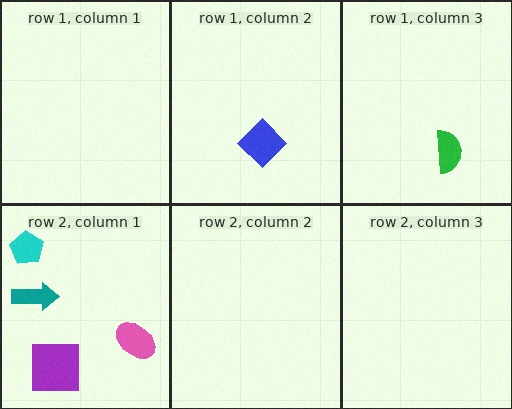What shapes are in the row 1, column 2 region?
The blue diamond.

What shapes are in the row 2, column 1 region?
The pink ellipse, the teal arrow, the cyan pentagon, the purple square.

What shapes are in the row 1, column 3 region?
The green semicircle.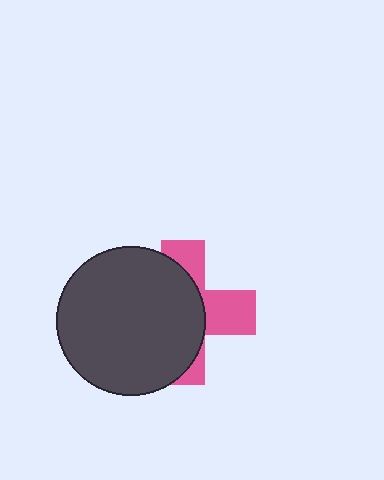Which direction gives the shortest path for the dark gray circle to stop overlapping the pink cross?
Moving left gives the shortest separation.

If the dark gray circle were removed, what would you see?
You would see the complete pink cross.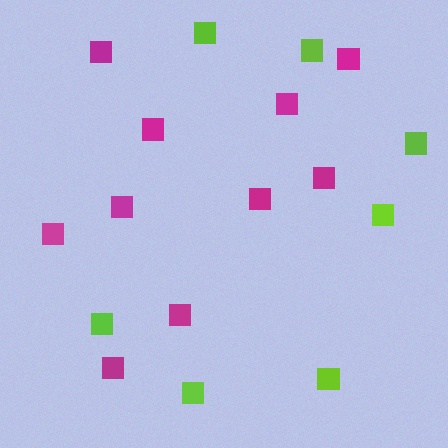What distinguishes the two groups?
There are 2 groups: one group of lime squares (7) and one group of magenta squares (10).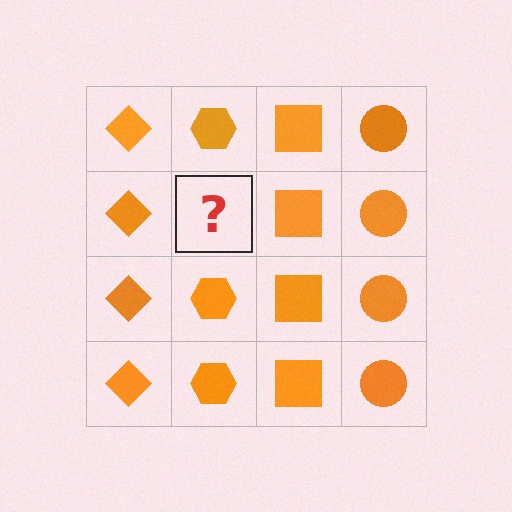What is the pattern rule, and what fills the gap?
The rule is that each column has a consistent shape. The gap should be filled with an orange hexagon.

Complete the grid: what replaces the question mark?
The question mark should be replaced with an orange hexagon.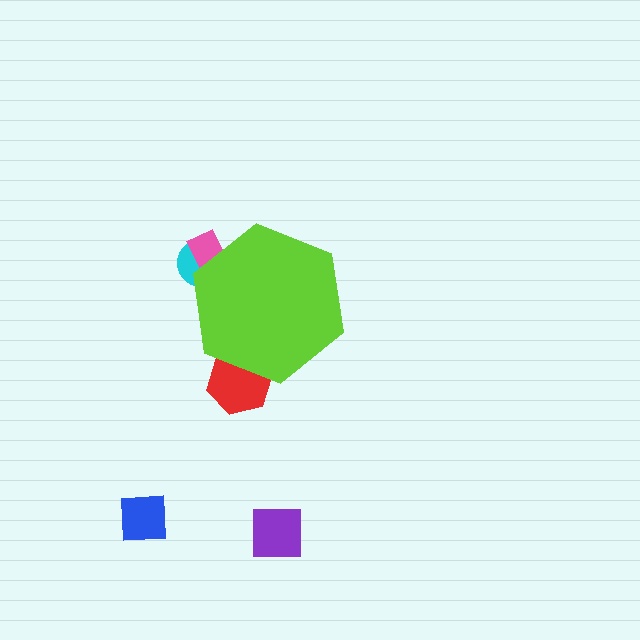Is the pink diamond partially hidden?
Yes, the pink diamond is partially hidden behind the lime hexagon.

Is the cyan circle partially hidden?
Yes, the cyan circle is partially hidden behind the lime hexagon.